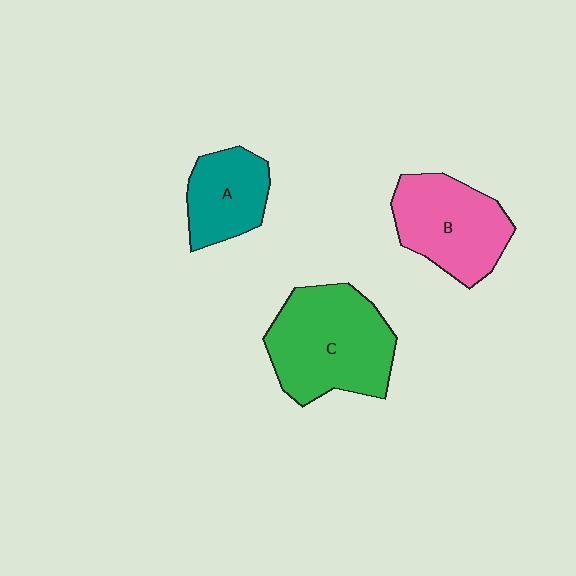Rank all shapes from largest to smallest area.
From largest to smallest: C (green), B (pink), A (teal).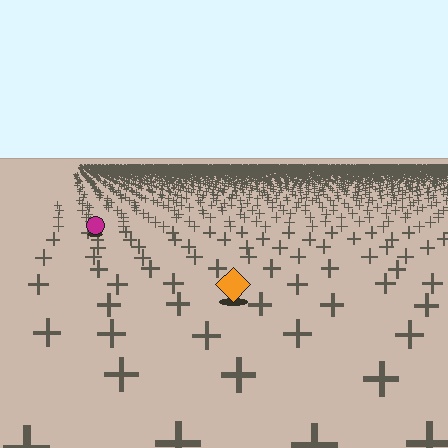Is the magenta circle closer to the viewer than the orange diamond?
No. The orange diamond is closer — you can tell from the texture gradient: the ground texture is coarser near it.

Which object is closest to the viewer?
The orange diamond is closest. The texture marks near it are larger and more spread out.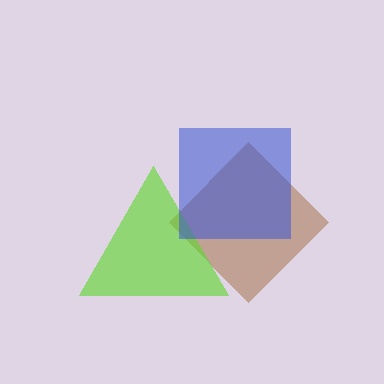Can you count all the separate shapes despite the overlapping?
Yes, there are 3 separate shapes.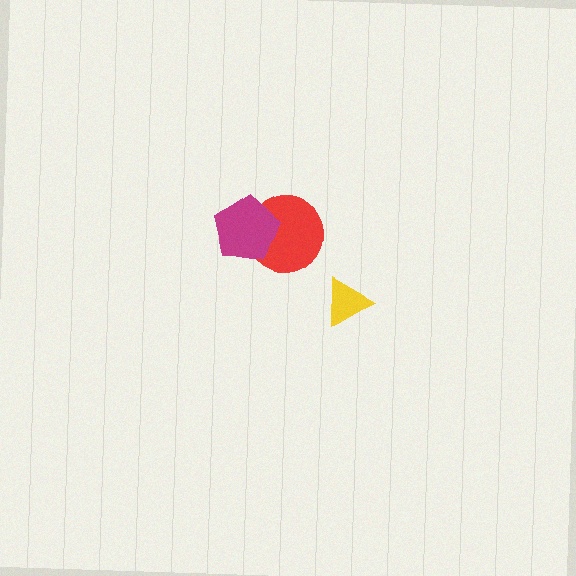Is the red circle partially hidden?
Yes, it is partially covered by another shape.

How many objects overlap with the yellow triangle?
0 objects overlap with the yellow triangle.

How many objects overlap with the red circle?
1 object overlaps with the red circle.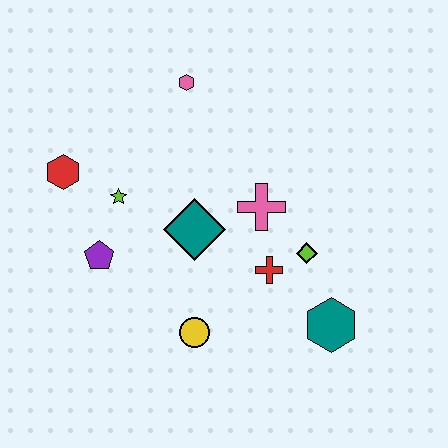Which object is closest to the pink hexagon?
The lime star is closest to the pink hexagon.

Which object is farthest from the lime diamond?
The red hexagon is farthest from the lime diamond.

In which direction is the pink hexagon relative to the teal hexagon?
The pink hexagon is above the teal hexagon.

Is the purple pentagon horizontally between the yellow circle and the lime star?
No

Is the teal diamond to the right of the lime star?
Yes